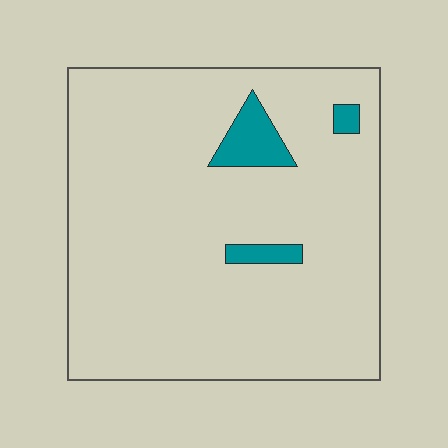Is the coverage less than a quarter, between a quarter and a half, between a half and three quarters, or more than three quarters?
Less than a quarter.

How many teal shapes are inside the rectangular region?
3.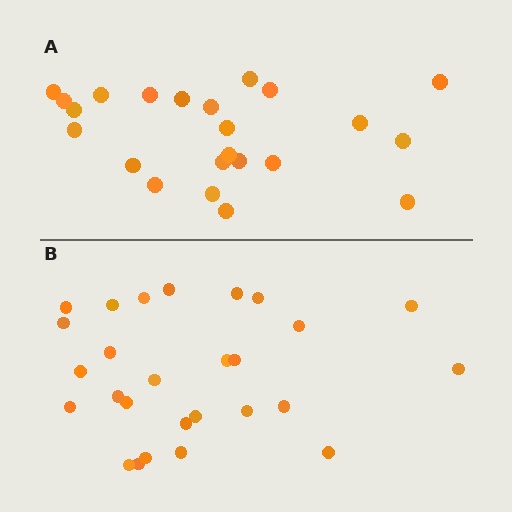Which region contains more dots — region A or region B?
Region B (the bottom region) has more dots.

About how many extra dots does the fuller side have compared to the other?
Region B has about 4 more dots than region A.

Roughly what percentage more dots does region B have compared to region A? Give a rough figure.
About 15% more.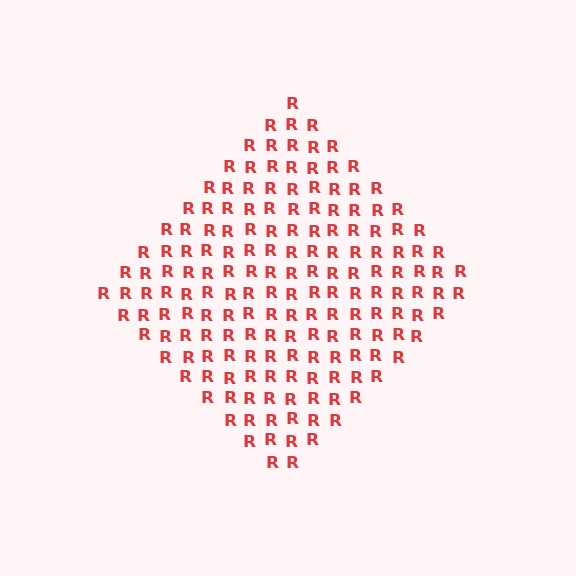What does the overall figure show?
The overall figure shows a diamond.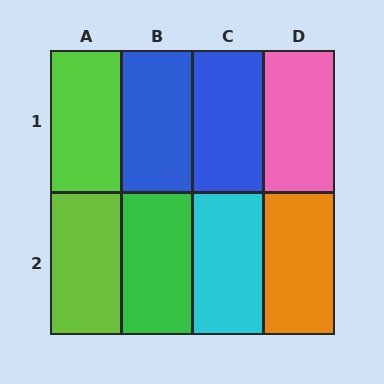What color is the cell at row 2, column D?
Orange.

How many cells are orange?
1 cell is orange.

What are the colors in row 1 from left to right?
Lime, blue, blue, pink.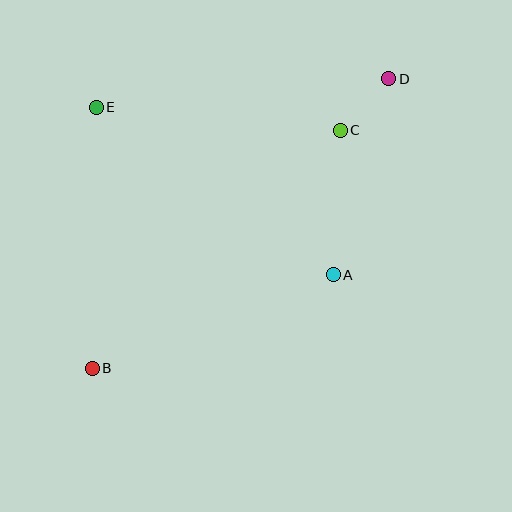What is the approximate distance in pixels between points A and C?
The distance between A and C is approximately 145 pixels.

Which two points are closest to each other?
Points C and D are closest to each other.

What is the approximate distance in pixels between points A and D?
The distance between A and D is approximately 204 pixels.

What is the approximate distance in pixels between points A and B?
The distance between A and B is approximately 258 pixels.